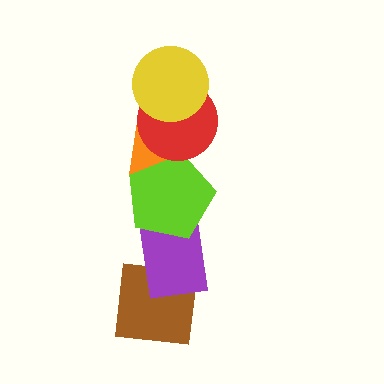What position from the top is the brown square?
The brown square is 6th from the top.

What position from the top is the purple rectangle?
The purple rectangle is 5th from the top.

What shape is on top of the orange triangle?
The red circle is on top of the orange triangle.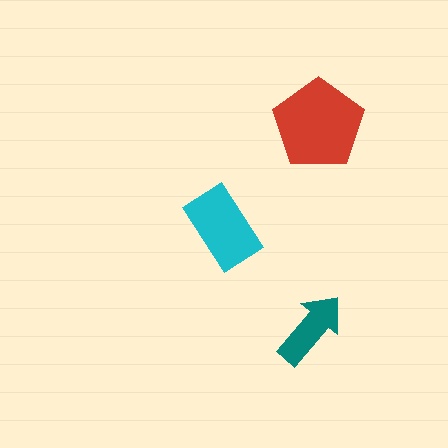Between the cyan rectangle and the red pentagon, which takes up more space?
The red pentagon.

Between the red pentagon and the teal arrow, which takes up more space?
The red pentagon.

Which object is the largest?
The red pentagon.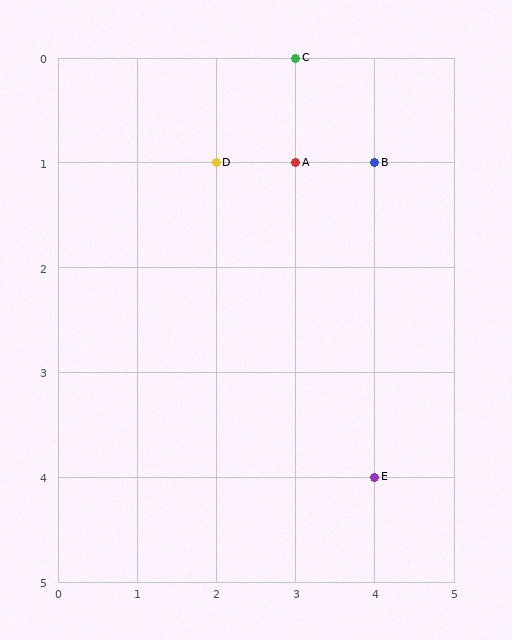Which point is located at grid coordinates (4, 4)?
Point E is at (4, 4).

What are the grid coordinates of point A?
Point A is at grid coordinates (3, 1).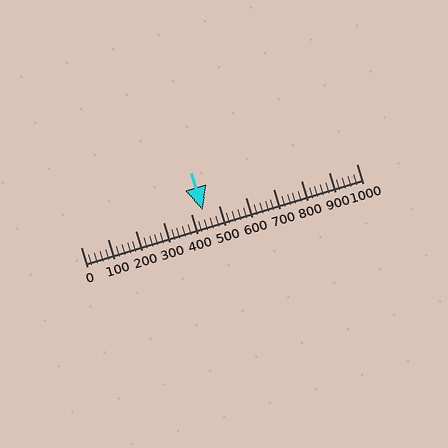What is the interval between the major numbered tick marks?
The major tick marks are spaced 100 units apart.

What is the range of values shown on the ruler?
The ruler shows values from 0 to 1000.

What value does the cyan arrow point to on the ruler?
The cyan arrow points to approximately 444.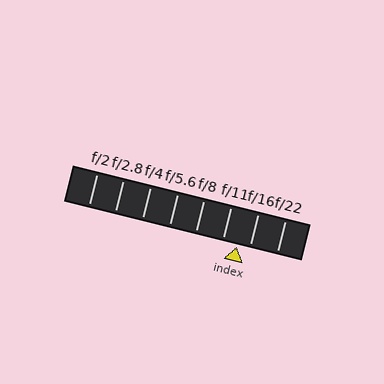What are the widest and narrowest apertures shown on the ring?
The widest aperture shown is f/2 and the narrowest is f/22.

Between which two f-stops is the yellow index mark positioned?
The index mark is between f/11 and f/16.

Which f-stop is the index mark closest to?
The index mark is closest to f/16.